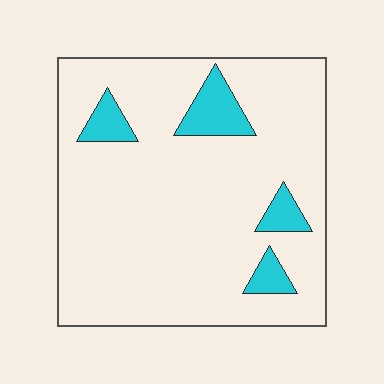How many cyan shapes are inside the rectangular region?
4.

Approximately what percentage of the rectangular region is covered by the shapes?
Approximately 10%.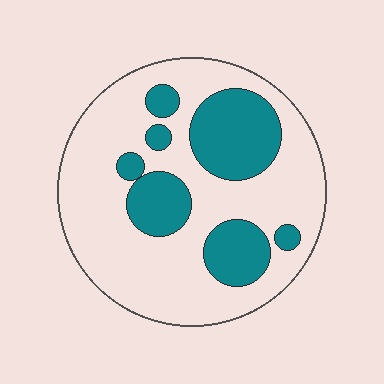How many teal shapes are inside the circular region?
7.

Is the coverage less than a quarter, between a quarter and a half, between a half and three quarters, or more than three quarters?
Between a quarter and a half.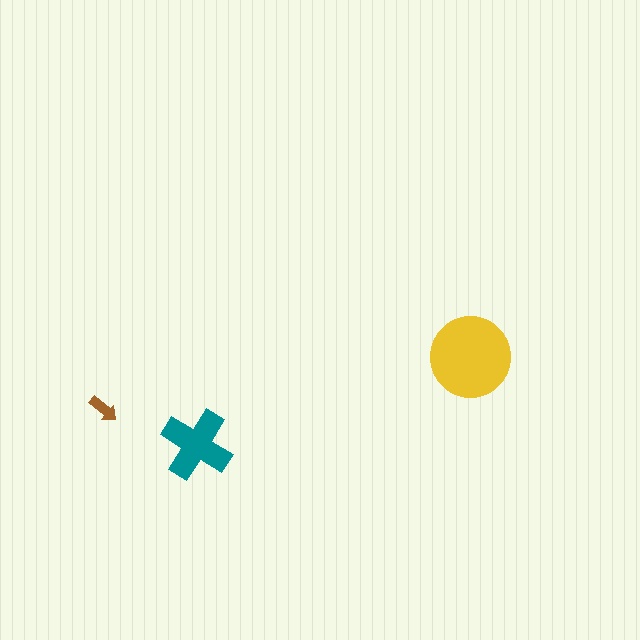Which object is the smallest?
The brown arrow.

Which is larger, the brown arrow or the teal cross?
The teal cross.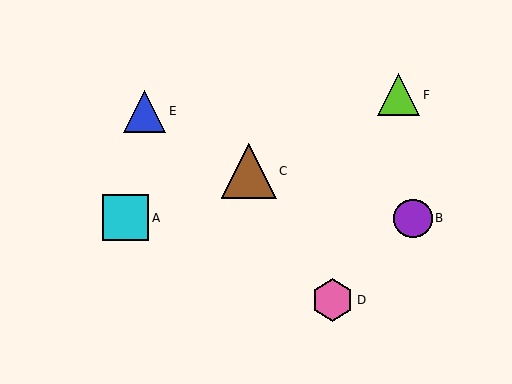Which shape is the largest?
The brown triangle (labeled C) is the largest.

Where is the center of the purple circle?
The center of the purple circle is at (413, 218).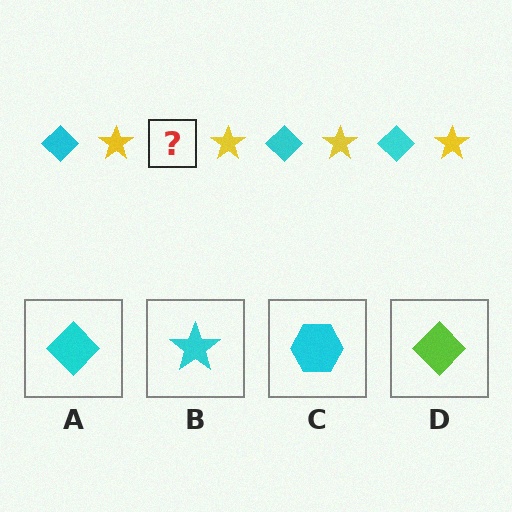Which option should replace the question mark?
Option A.